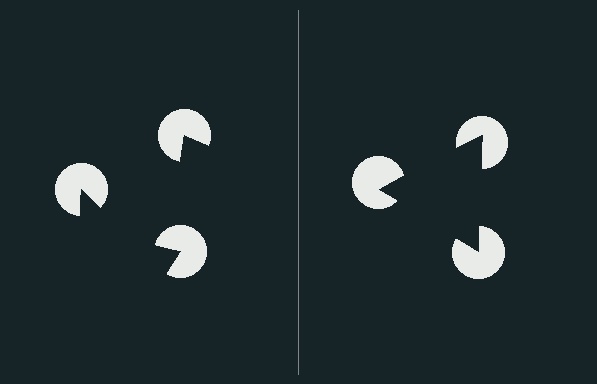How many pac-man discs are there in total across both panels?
6 — 3 on each side.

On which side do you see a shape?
An illusory triangle appears on the right side. On the left side the wedge cuts are rotated, so no coherent shape forms.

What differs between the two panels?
The pac-man discs are positioned identically on both sides; only the wedge orientations differ. On the right they align to a triangle; on the left they are misaligned.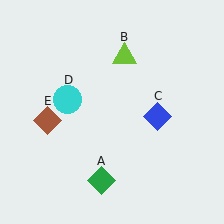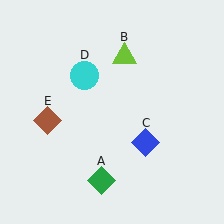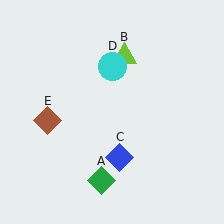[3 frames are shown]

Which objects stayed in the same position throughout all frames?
Green diamond (object A) and lime triangle (object B) and brown diamond (object E) remained stationary.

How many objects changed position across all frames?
2 objects changed position: blue diamond (object C), cyan circle (object D).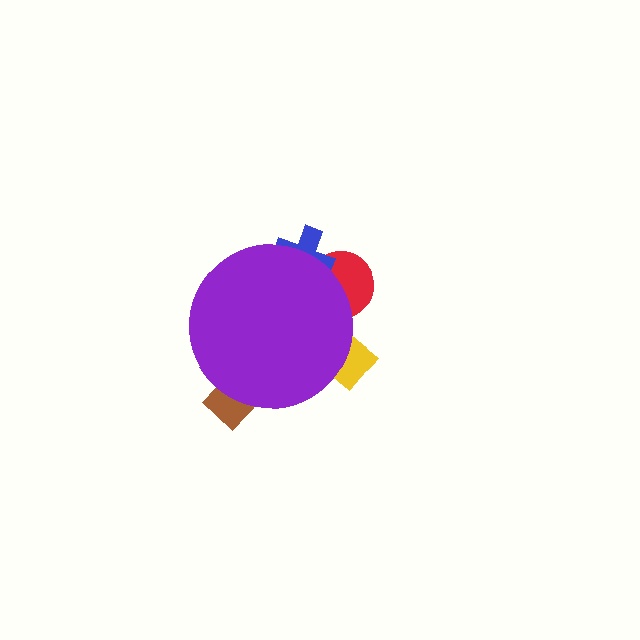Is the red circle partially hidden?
Yes, the red circle is partially hidden behind the purple circle.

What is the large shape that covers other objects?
A purple circle.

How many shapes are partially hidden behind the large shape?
4 shapes are partially hidden.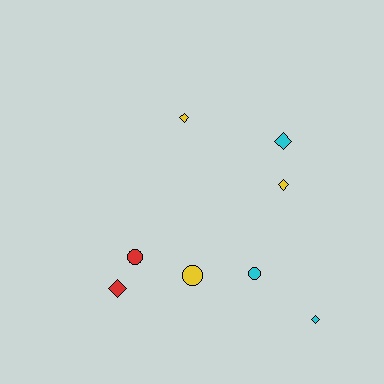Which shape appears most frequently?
Diamond, with 5 objects.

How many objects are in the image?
There are 8 objects.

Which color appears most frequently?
Cyan, with 3 objects.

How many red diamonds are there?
There is 1 red diamond.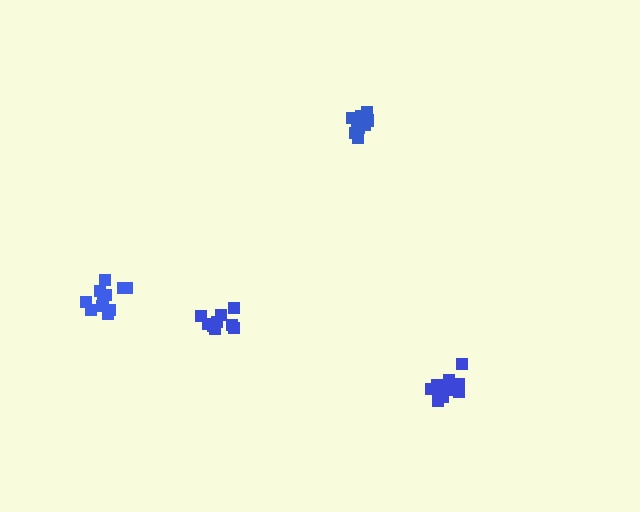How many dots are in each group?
Group 1: 10 dots, Group 2: 9 dots, Group 3: 12 dots, Group 4: 11 dots (42 total).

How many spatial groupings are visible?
There are 4 spatial groupings.